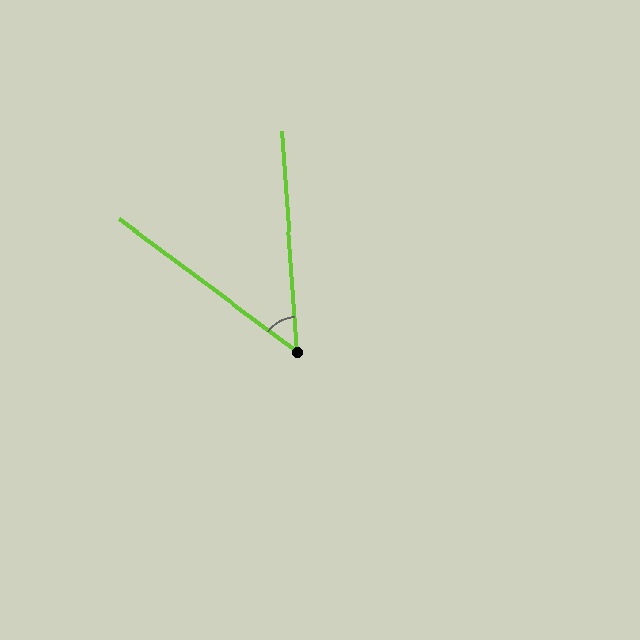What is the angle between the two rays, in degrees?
Approximately 49 degrees.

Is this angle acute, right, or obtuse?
It is acute.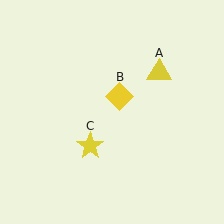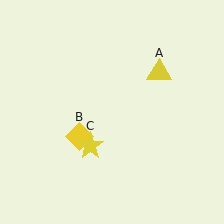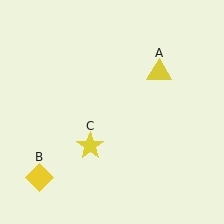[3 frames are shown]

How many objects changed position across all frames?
1 object changed position: yellow diamond (object B).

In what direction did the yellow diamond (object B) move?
The yellow diamond (object B) moved down and to the left.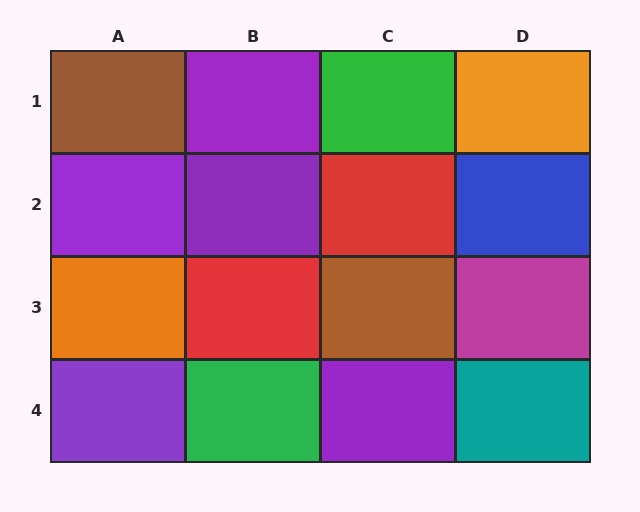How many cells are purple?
5 cells are purple.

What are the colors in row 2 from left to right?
Purple, purple, red, blue.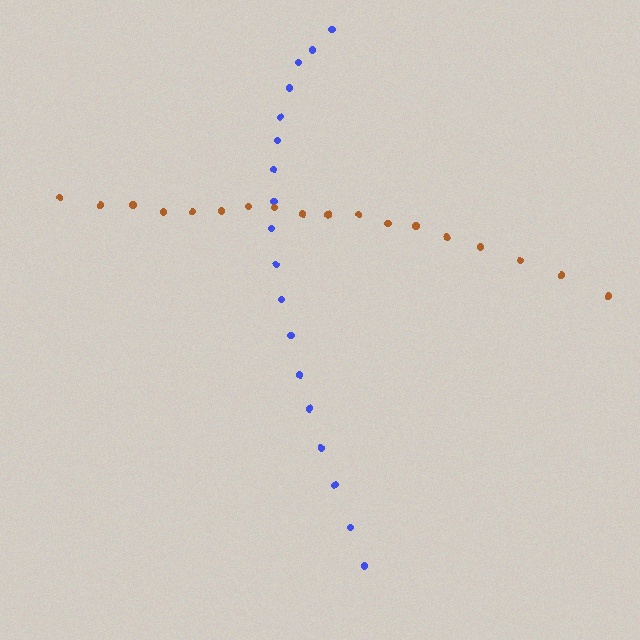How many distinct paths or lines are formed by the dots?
There are 2 distinct paths.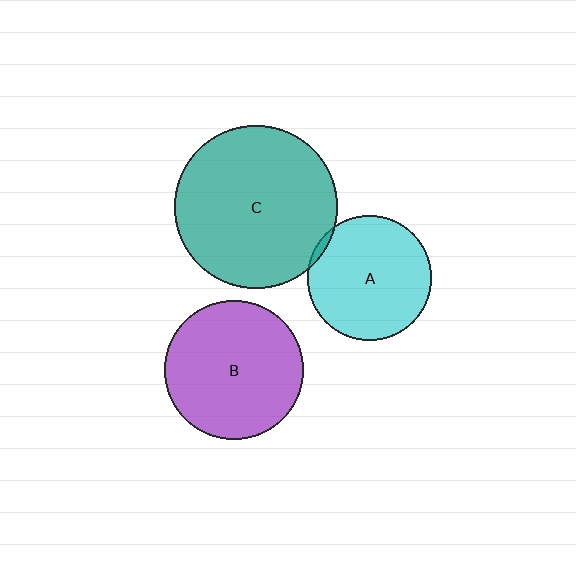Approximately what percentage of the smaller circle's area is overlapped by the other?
Approximately 5%.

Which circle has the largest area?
Circle C (teal).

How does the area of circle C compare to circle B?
Approximately 1.4 times.